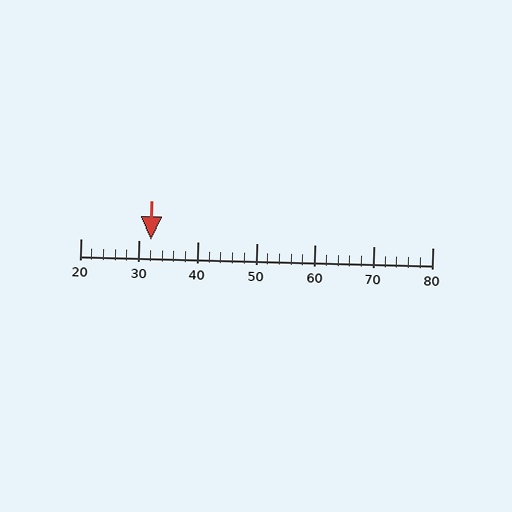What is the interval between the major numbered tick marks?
The major tick marks are spaced 10 units apart.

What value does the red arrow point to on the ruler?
The red arrow points to approximately 32.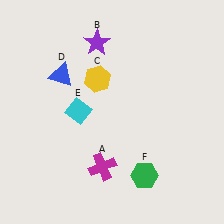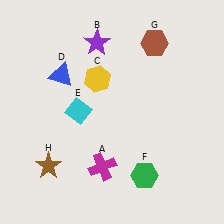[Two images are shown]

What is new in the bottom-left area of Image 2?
A brown star (H) was added in the bottom-left area of Image 2.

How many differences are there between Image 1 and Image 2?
There are 2 differences between the two images.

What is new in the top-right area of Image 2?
A brown hexagon (G) was added in the top-right area of Image 2.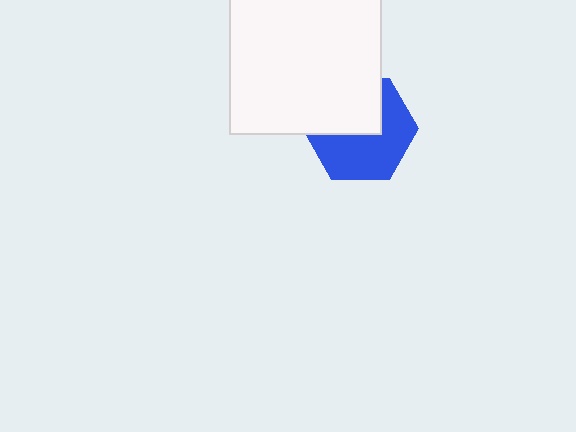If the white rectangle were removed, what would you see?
You would see the complete blue hexagon.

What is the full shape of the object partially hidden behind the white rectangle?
The partially hidden object is a blue hexagon.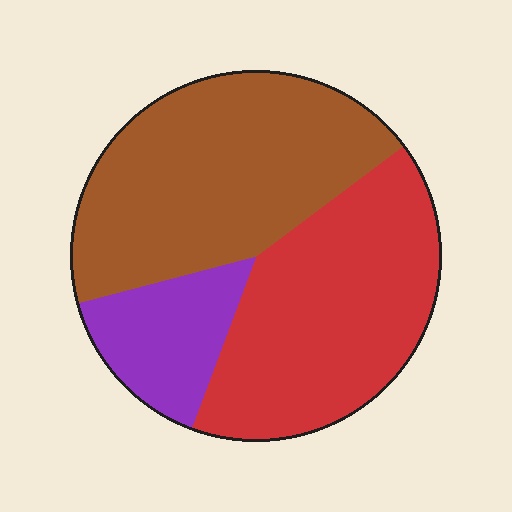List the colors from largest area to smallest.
From largest to smallest: brown, red, purple.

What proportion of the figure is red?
Red covers 41% of the figure.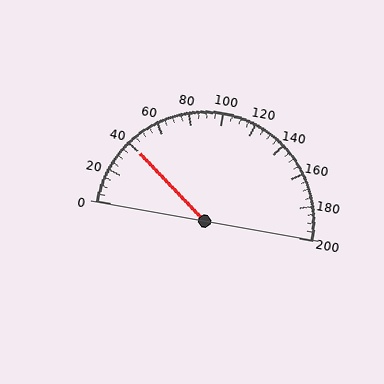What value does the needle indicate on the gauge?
The needle indicates approximately 40.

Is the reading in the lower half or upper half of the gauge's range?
The reading is in the lower half of the range (0 to 200).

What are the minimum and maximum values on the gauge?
The gauge ranges from 0 to 200.